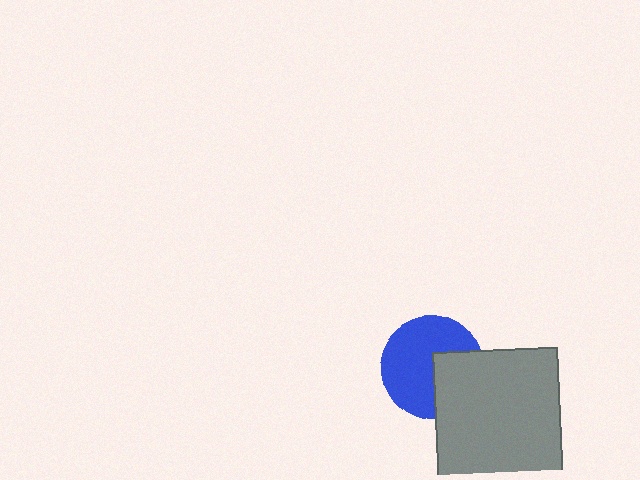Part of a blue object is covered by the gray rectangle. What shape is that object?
It is a circle.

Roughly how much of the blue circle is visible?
Most of it is visible (roughly 67%).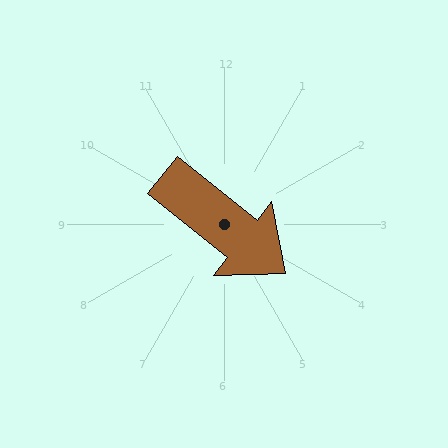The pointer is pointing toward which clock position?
Roughly 4 o'clock.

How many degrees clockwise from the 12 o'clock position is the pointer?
Approximately 129 degrees.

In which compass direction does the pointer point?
Southeast.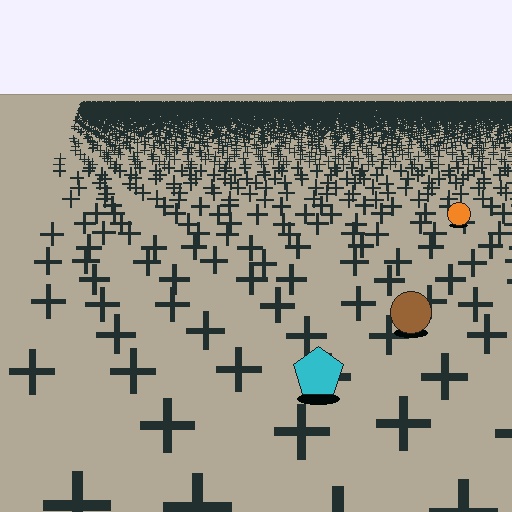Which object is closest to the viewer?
The cyan pentagon is closest. The texture marks near it are larger and more spread out.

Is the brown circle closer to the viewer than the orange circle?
Yes. The brown circle is closer — you can tell from the texture gradient: the ground texture is coarser near it.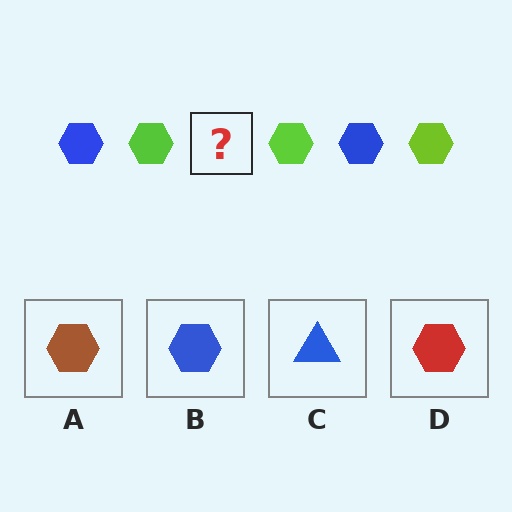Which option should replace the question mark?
Option B.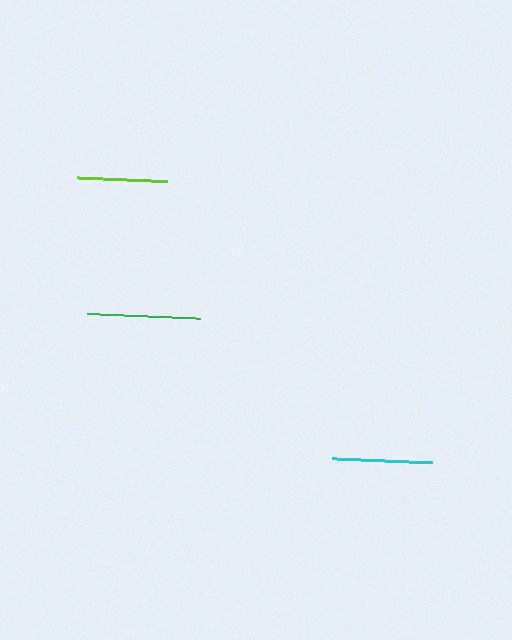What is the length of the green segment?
The green segment is approximately 114 pixels long.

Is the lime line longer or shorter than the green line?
The green line is longer than the lime line.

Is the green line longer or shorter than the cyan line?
The green line is longer than the cyan line.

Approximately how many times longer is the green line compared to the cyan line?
The green line is approximately 1.1 times the length of the cyan line.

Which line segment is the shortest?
The lime line is the shortest at approximately 90 pixels.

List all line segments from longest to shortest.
From longest to shortest: green, cyan, lime.